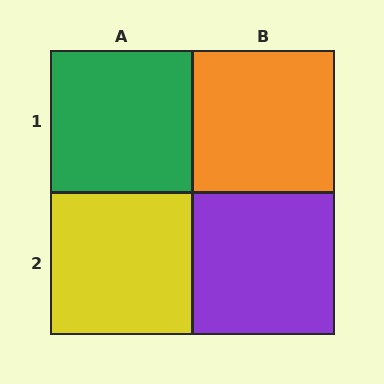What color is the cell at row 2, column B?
Purple.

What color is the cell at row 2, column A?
Yellow.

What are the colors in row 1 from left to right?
Green, orange.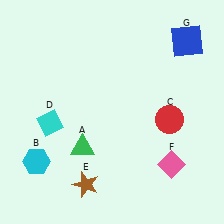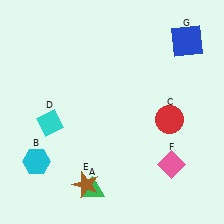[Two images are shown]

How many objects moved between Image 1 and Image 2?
1 object moved between the two images.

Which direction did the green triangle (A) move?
The green triangle (A) moved down.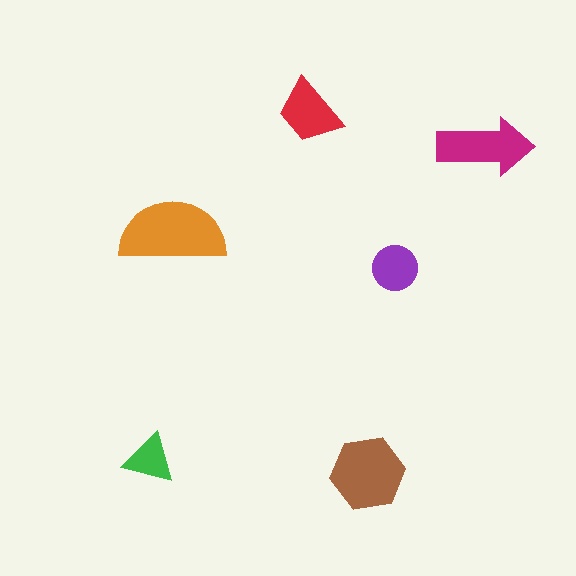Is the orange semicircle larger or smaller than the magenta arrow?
Larger.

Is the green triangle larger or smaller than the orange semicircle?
Smaller.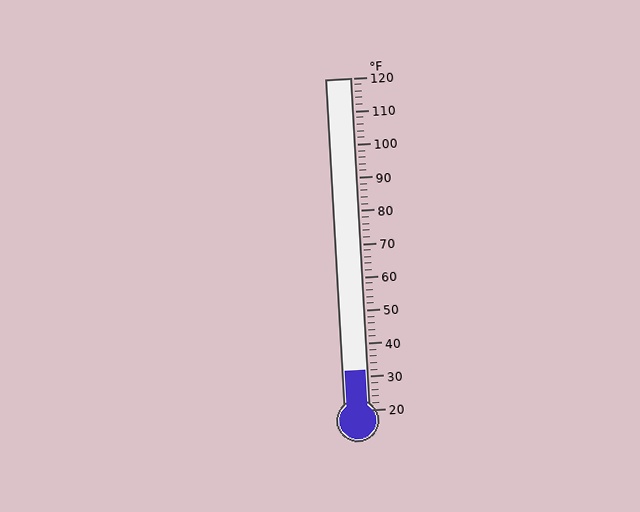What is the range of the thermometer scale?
The thermometer scale ranges from 20°F to 120°F.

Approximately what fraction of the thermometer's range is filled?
The thermometer is filled to approximately 10% of its range.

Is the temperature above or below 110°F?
The temperature is below 110°F.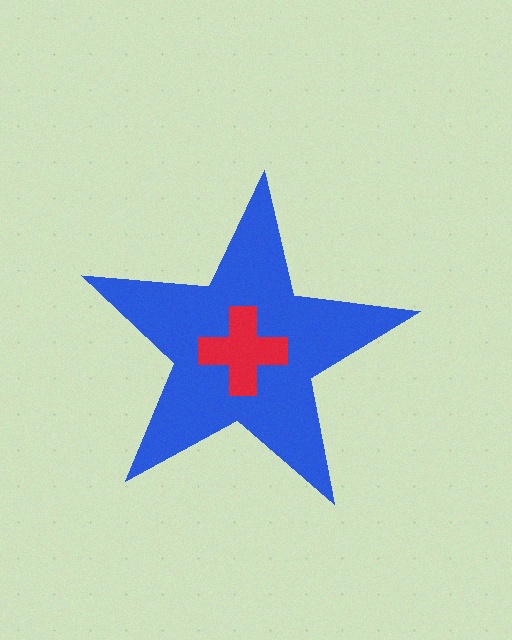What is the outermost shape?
The blue star.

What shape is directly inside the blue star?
The red cross.